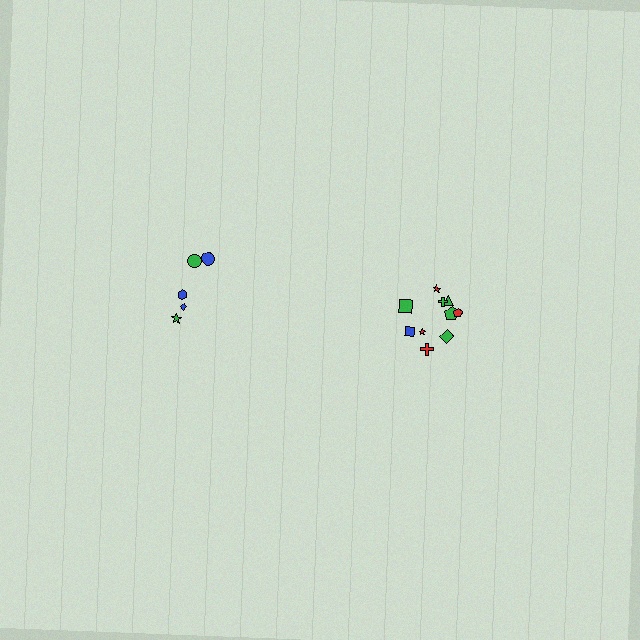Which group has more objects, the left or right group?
The right group.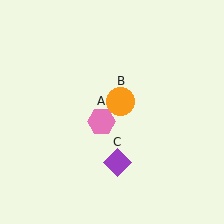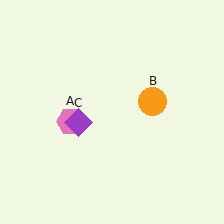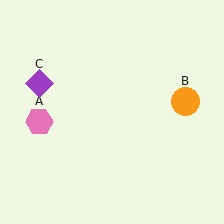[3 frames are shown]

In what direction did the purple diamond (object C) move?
The purple diamond (object C) moved up and to the left.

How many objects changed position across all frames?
3 objects changed position: pink hexagon (object A), orange circle (object B), purple diamond (object C).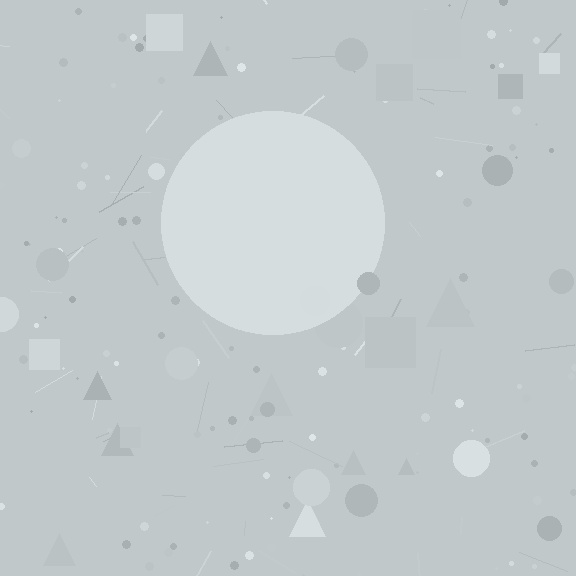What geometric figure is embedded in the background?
A circle is embedded in the background.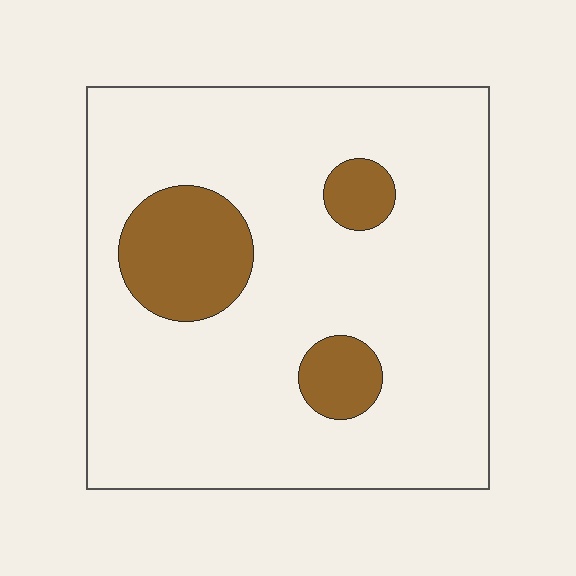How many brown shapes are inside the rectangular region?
3.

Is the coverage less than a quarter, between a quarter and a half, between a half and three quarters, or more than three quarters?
Less than a quarter.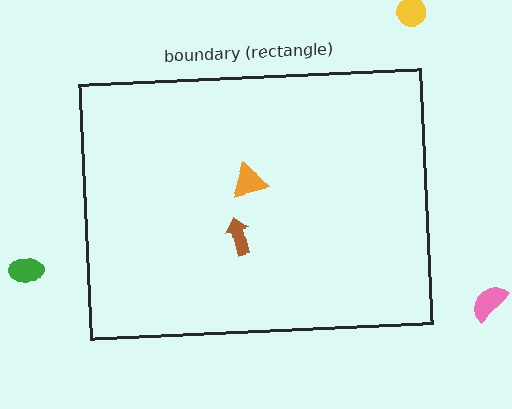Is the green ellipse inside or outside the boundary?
Outside.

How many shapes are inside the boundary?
2 inside, 3 outside.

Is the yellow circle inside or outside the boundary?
Outside.